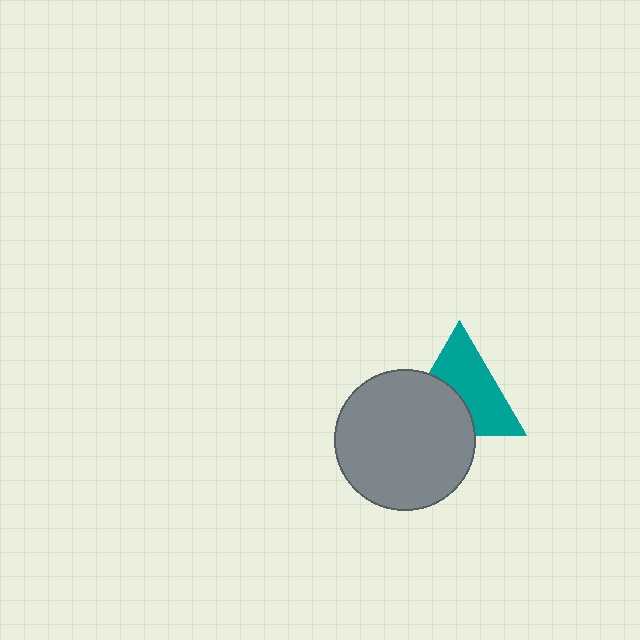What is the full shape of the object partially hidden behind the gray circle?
The partially hidden object is a teal triangle.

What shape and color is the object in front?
The object in front is a gray circle.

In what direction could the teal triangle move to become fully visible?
The teal triangle could move up. That would shift it out from behind the gray circle entirely.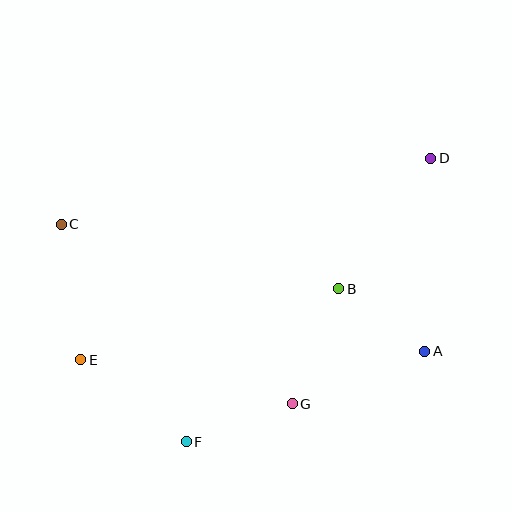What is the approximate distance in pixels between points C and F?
The distance between C and F is approximately 251 pixels.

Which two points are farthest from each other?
Points D and E are farthest from each other.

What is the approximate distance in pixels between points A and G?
The distance between A and G is approximately 143 pixels.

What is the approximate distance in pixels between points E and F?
The distance between E and F is approximately 134 pixels.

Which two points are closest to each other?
Points A and B are closest to each other.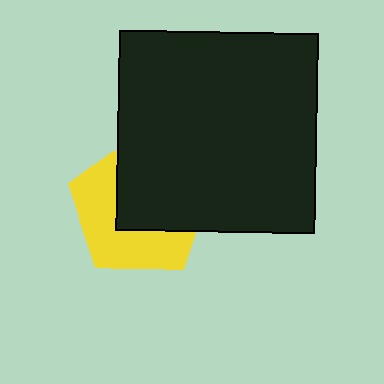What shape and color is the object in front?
The object in front is a black square.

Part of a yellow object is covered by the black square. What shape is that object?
It is a pentagon.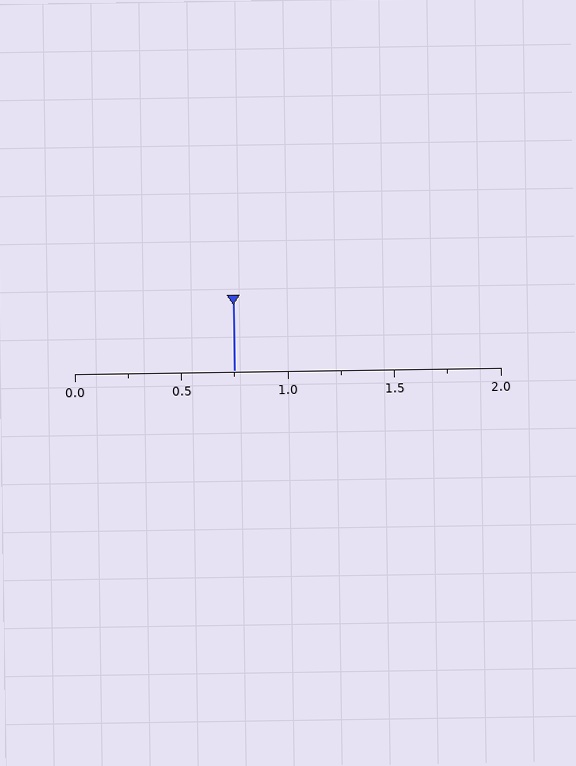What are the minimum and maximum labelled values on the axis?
The axis runs from 0.0 to 2.0.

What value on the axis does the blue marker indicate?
The marker indicates approximately 0.75.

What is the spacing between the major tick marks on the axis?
The major ticks are spaced 0.5 apart.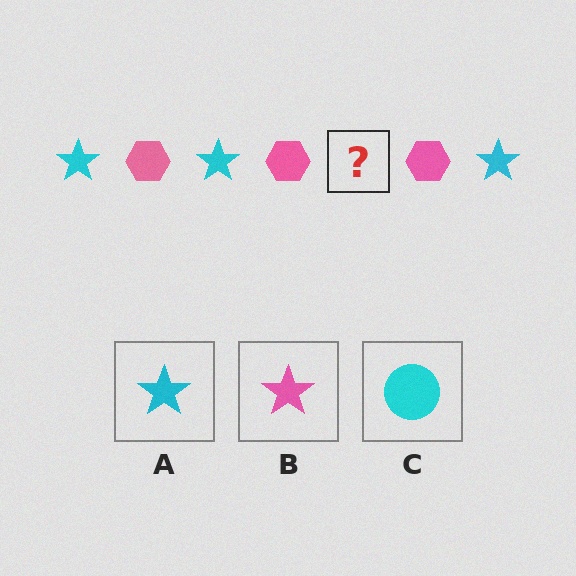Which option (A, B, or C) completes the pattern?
A.